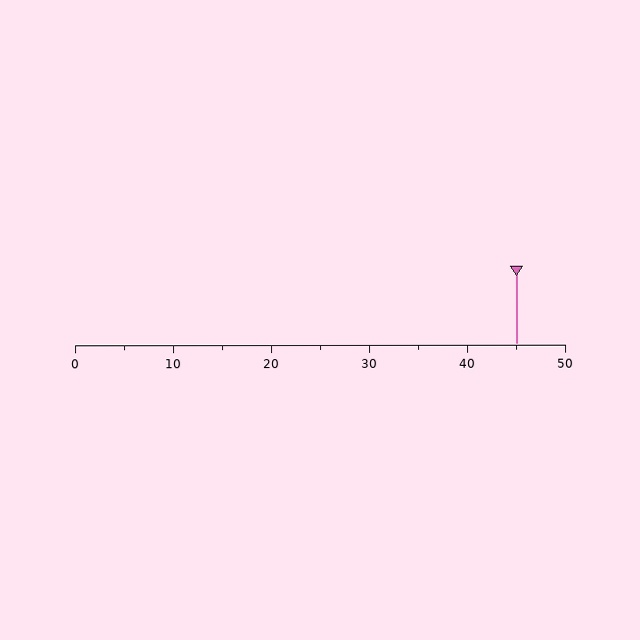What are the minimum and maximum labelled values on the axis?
The axis runs from 0 to 50.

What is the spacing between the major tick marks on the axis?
The major ticks are spaced 10 apart.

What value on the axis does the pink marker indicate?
The marker indicates approximately 45.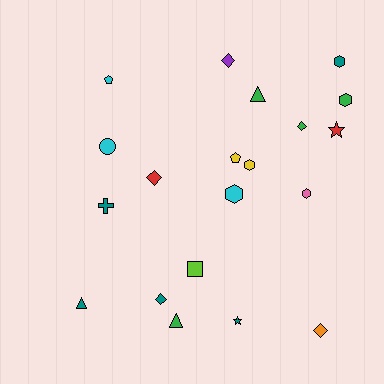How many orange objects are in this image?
There is 1 orange object.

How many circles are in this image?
There is 1 circle.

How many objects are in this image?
There are 20 objects.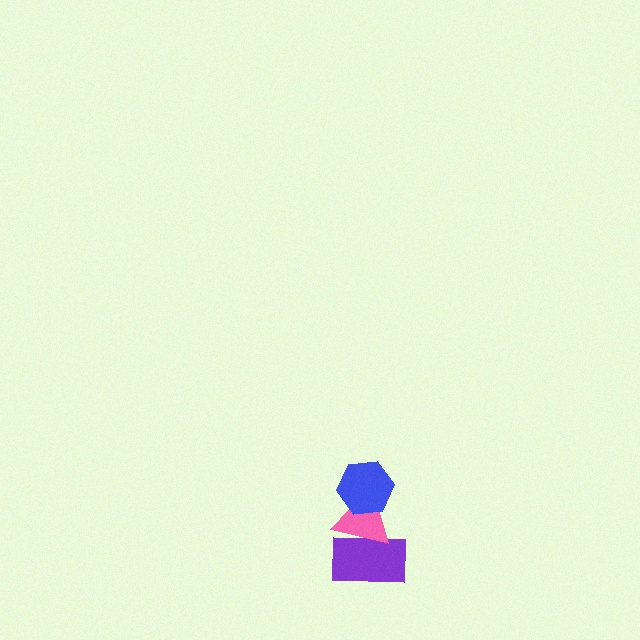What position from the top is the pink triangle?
The pink triangle is 2nd from the top.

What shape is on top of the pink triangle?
The blue hexagon is on top of the pink triangle.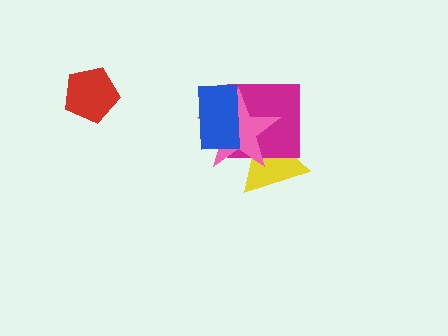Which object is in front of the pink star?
The blue rectangle is in front of the pink star.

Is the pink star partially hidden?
Yes, it is partially covered by another shape.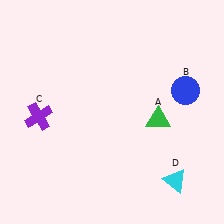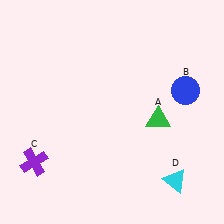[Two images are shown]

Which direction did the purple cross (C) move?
The purple cross (C) moved down.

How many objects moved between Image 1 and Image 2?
1 object moved between the two images.